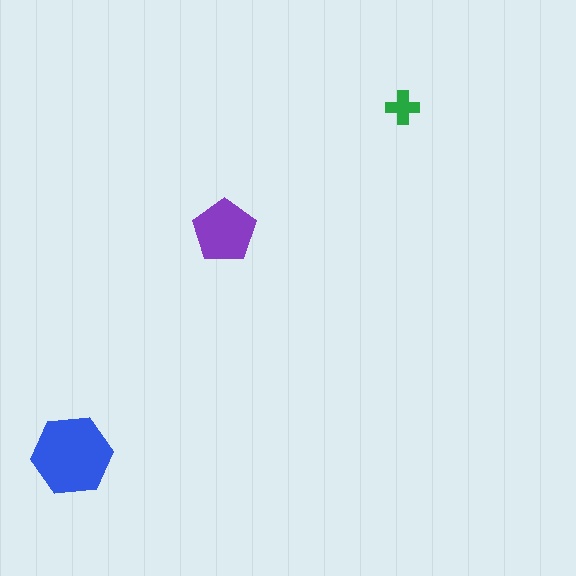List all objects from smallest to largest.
The green cross, the purple pentagon, the blue hexagon.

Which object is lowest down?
The blue hexagon is bottommost.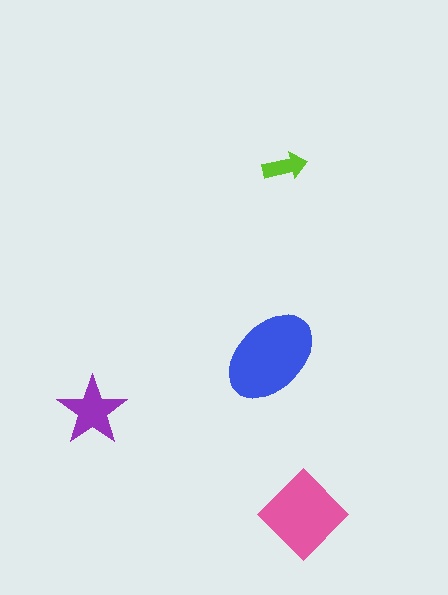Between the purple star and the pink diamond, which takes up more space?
The pink diamond.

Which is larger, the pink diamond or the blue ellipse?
The blue ellipse.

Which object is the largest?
The blue ellipse.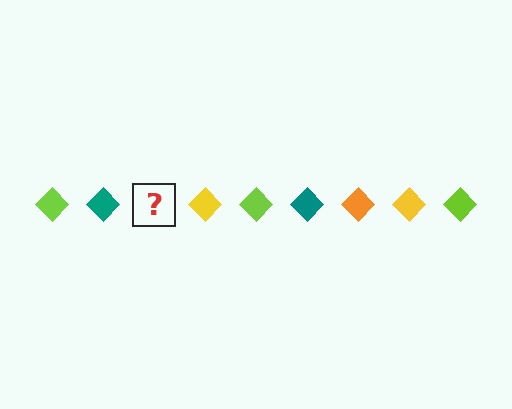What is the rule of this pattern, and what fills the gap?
The rule is that the pattern cycles through lime, teal, orange, yellow diamonds. The gap should be filled with an orange diamond.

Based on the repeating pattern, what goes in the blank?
The blank should be an orange diamond.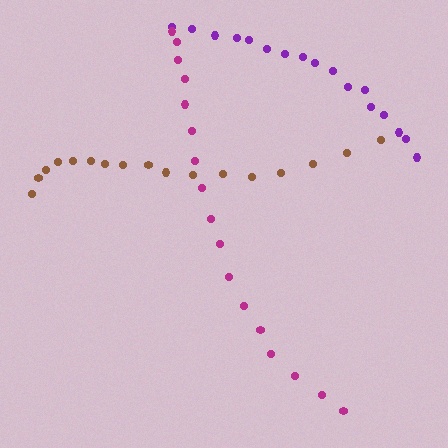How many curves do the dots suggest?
There are 3 distinct paths.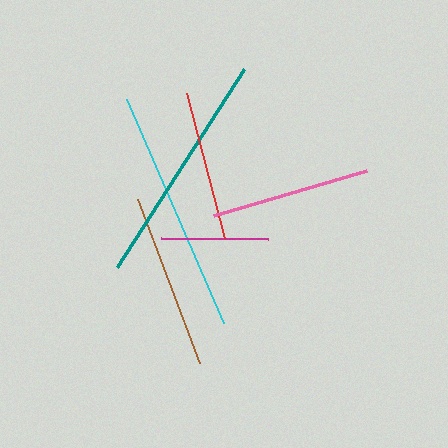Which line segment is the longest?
The cyan line is the longest at approximately 244 pixels.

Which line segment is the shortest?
The magenta line is the shortest at approximately 107 pixels.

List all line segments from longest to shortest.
From longest to shortest: cyan, teal, brown, pink, red, magenta.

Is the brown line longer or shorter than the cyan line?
The cyan line is longer than the brown line.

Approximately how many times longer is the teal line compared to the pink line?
The teal line is approximately 1.5 times the length of the pink line.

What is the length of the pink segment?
The pink segment is approximately 159 pixels long.